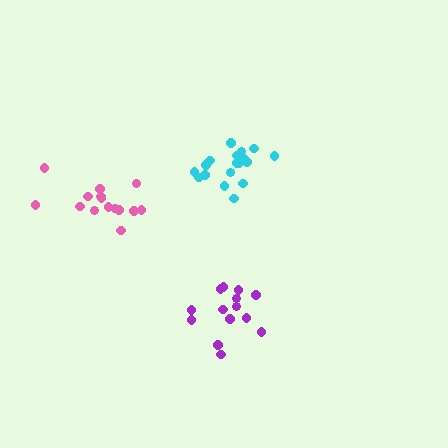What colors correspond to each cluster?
The clusters are colored: pink, cyan, purple.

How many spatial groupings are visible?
There are 3 spatial groupings.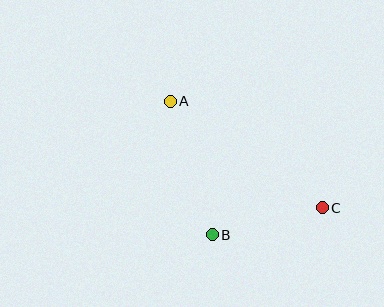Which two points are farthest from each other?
Points A and C are farthest from each other.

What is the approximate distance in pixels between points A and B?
The distance between A and B is approximately 140 pixels.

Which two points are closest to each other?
Points B and C are closest to each other.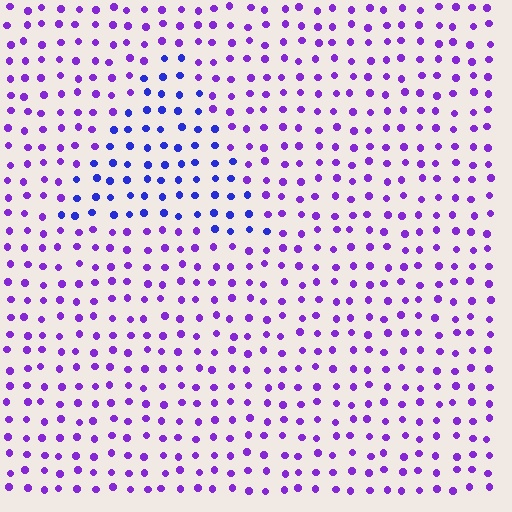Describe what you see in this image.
The image is filled with small purple elements in a uniform arrangement. A triangle-shaped region is visible where the elements are tinted to a slightly different hue, forming a subtle color boundary.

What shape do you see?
I see a triangle.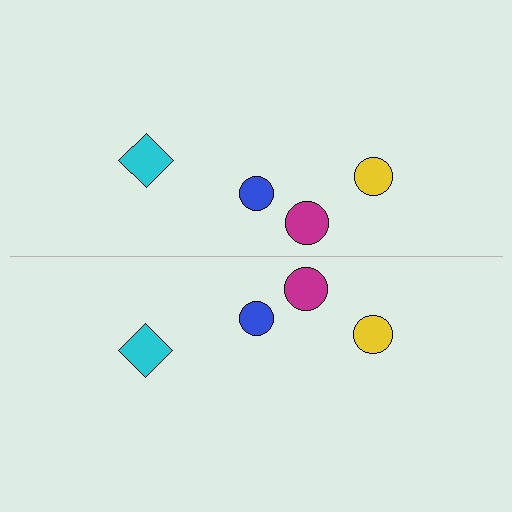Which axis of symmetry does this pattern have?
The pattern has a horizontal axis of symmetry running through the center of the image.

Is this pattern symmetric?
Yes, this pattern has bilateral (reflection) symmetry.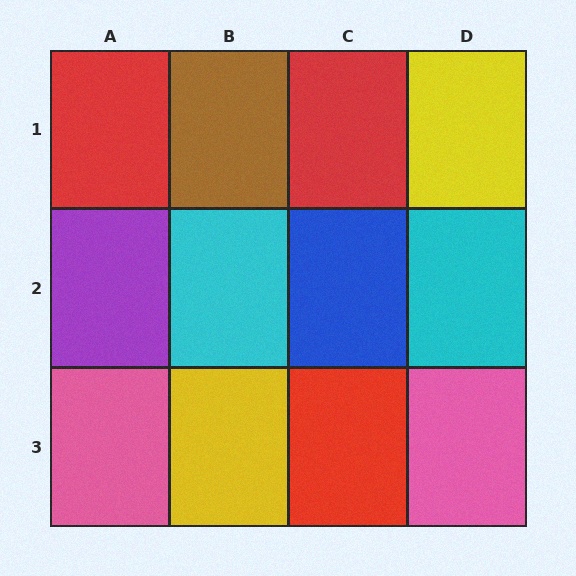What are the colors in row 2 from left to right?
Purple, cyan, blue, cyan.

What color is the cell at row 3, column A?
Pink.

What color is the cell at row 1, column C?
Red.